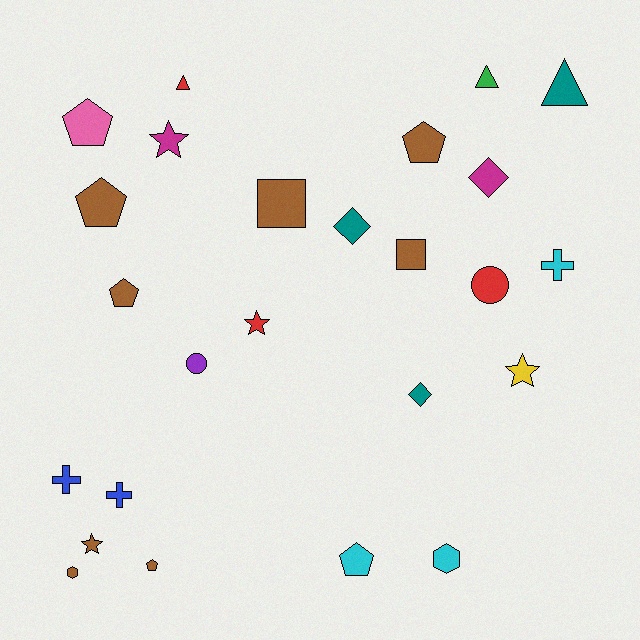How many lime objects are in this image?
There are no lime objects.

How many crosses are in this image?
There are 3 crosses.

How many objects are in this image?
There are 25 objects.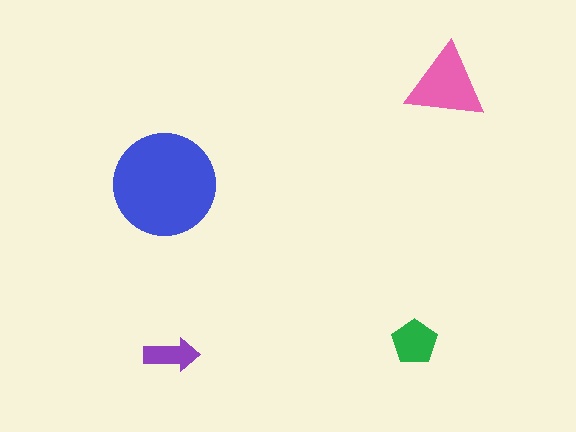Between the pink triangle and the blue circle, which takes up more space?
The blue circle.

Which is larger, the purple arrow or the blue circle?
The blue circle.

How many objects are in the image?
There are 4 objects in the image.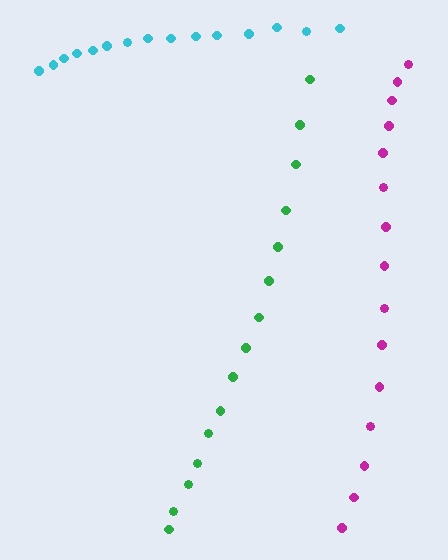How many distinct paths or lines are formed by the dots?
There are 3 distinct paths.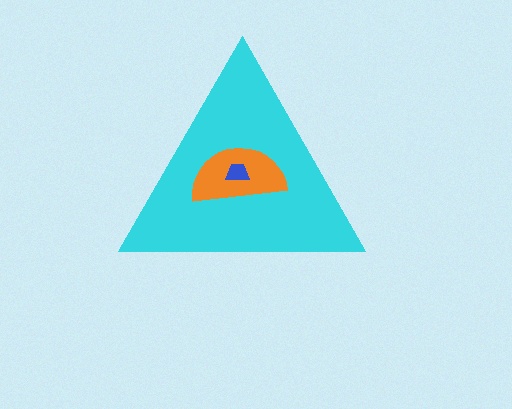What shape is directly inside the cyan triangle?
The orange semicircle.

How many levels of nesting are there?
3.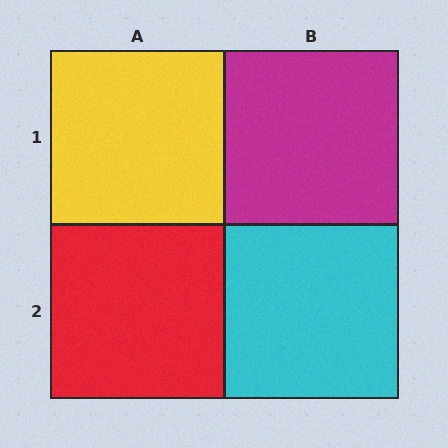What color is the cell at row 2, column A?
Red.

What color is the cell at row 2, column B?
Cyan.